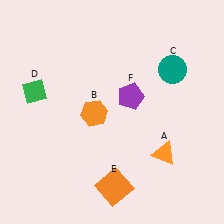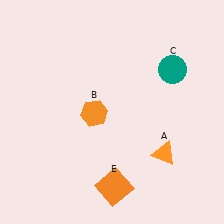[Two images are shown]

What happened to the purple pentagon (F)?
The purple pentagon (F) was removed in Image 2. It was in the top-right area of Image 1.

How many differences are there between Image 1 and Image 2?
There are 2 differences between the two images.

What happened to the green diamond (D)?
The green diamond (D) was removed in Image 2. It was in the top-left area of Image 1.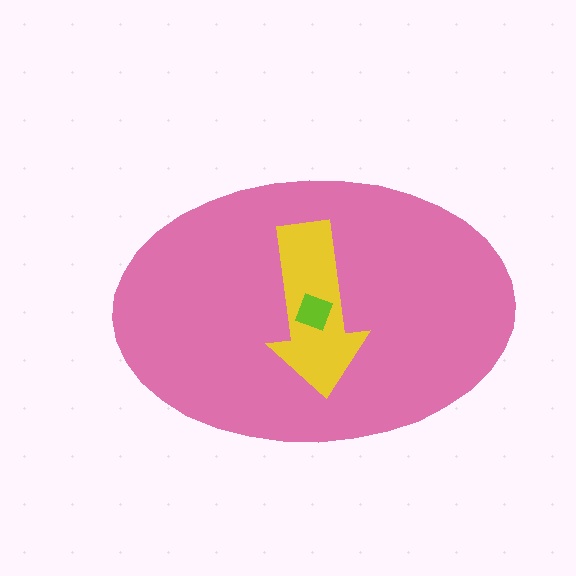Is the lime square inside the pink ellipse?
Yes.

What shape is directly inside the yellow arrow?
The lime square.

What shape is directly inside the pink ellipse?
The yellow arrow.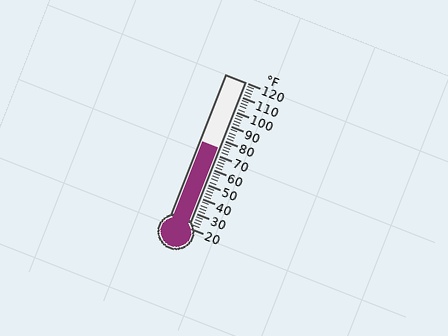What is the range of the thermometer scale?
The thermometer scale ranges from 20°F to 120°F.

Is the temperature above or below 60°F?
The temperature is above 60°F.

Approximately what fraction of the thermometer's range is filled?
The thermometer is filled to approximately 55% of its range.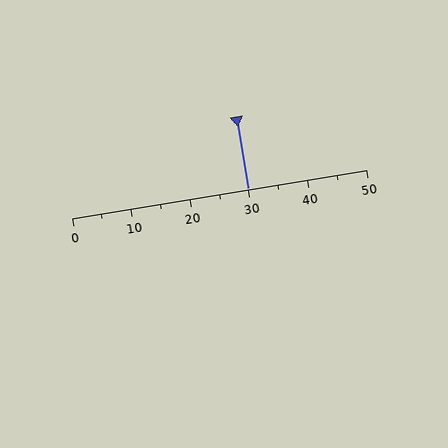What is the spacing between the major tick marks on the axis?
The major ticks are spaced 10 apart.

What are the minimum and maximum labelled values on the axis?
The axis runs from 0 to 50.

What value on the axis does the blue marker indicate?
The marker indicates approximately 30.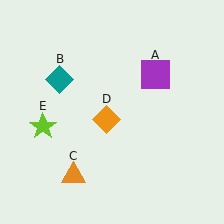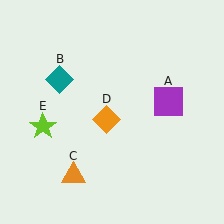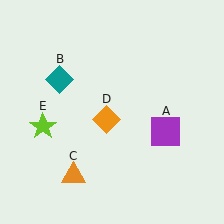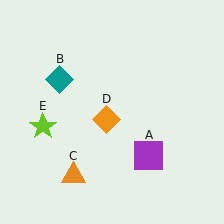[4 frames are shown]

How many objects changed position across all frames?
1 object changed position: purple square (object A).